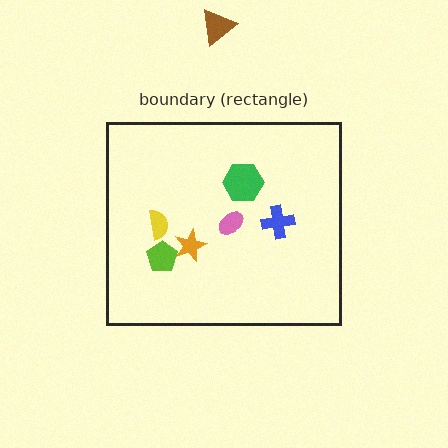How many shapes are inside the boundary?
6 inside, 1 outside.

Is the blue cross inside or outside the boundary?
Inside.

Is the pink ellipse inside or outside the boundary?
Inside.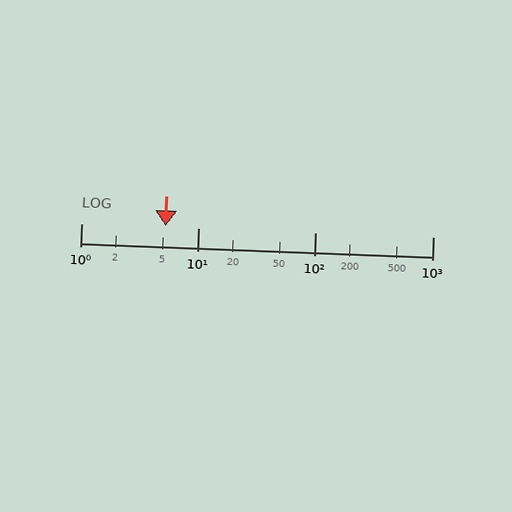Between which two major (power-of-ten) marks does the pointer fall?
The pointer is between 1 and 10.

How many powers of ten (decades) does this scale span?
The scale spans 3 decades, from 1 to 1000.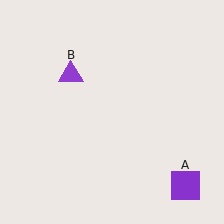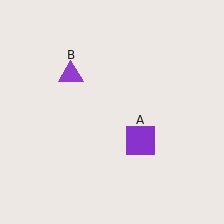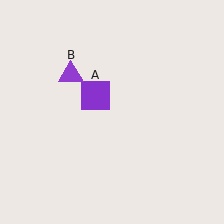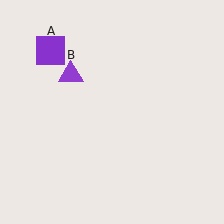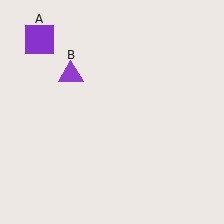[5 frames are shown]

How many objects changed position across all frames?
1 object changed position: purple square (object A).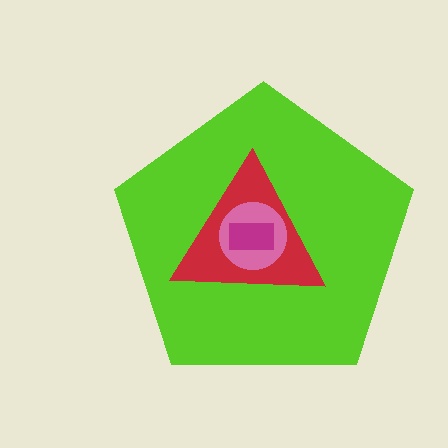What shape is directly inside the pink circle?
The magenta rectangle.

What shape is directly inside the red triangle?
The pink circle.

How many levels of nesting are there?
4.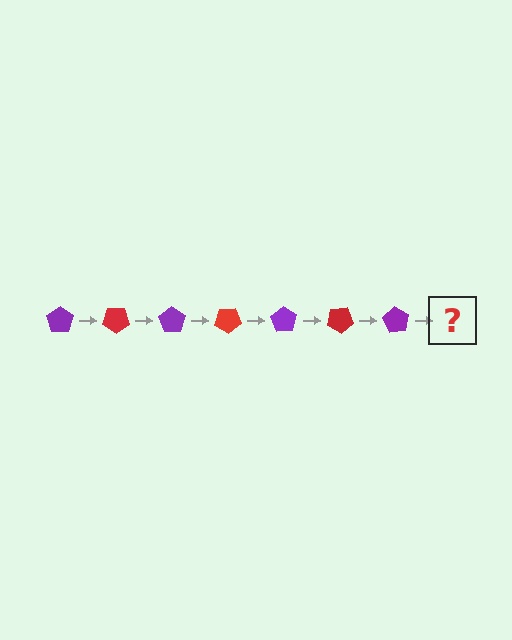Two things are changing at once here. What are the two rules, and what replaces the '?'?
The two rules are that it rotates 35 degrees each step and the color cycles through purple and red. The '?' should be a red pentagon, rotated 245 degrees from the start.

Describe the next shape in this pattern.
It should be a red pentagon, rotated 245 degrees from the start.